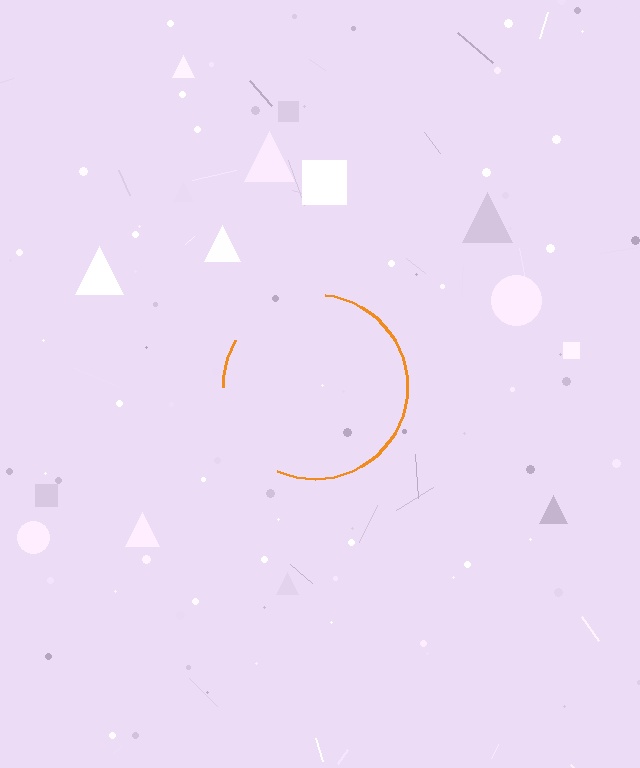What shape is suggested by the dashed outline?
The dashed outline suggests a circle.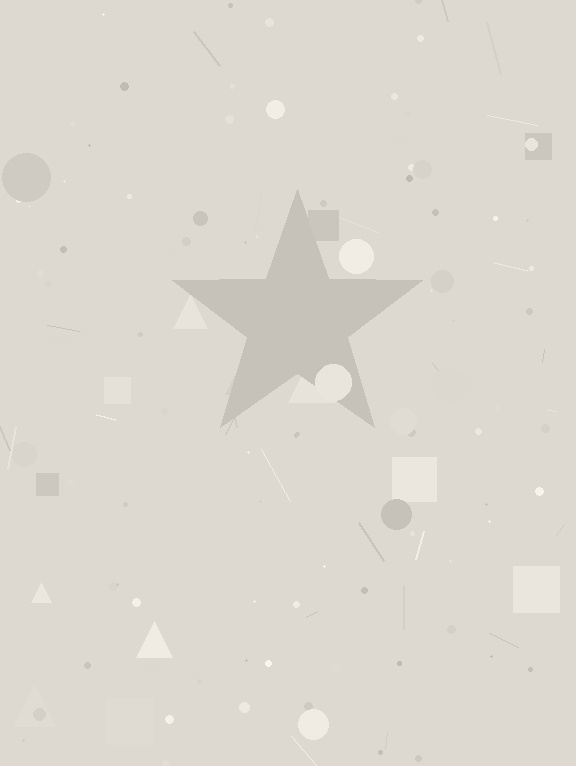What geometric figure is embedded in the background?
A star is embedded in the background.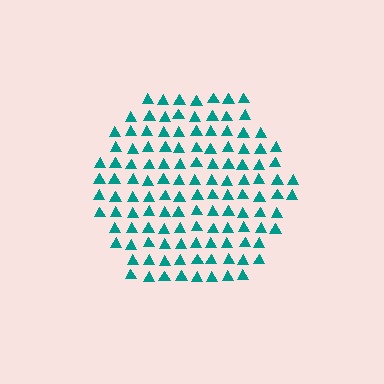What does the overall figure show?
The overall figure shows a hexagon.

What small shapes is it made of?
It is made of small triangles.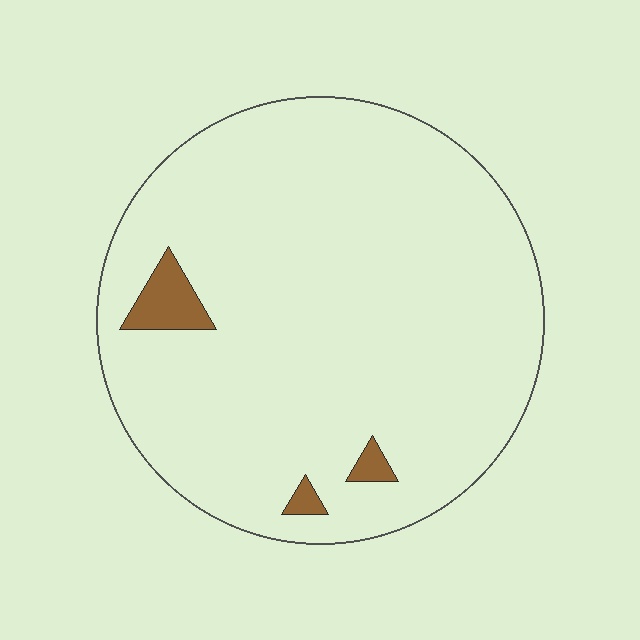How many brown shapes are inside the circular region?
3.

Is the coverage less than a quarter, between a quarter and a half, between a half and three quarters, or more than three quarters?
Less than a quarter.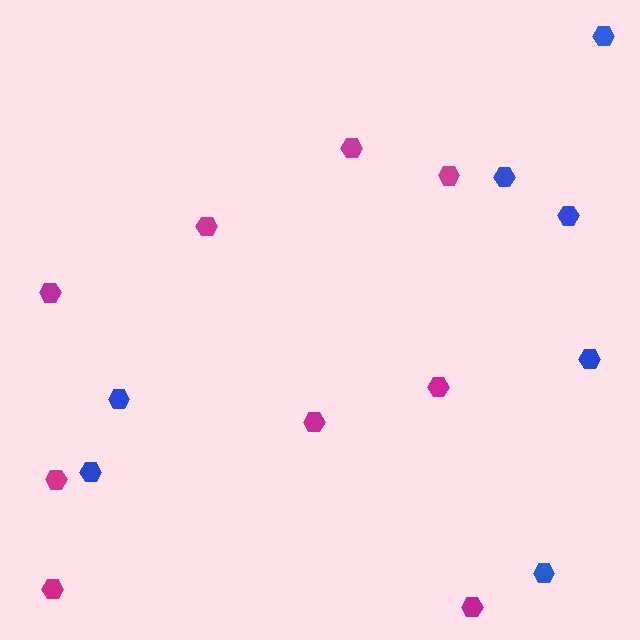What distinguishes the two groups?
There are 2 groups: one group of magenta hexagons (9) and one group of blue hexagons (7).